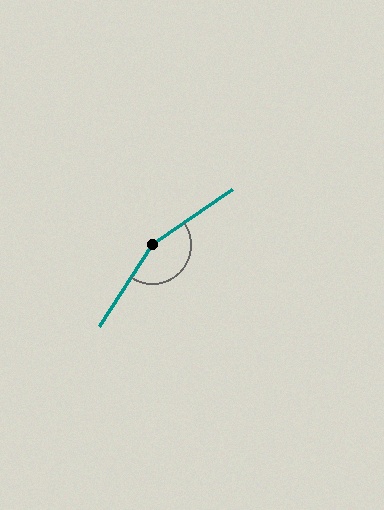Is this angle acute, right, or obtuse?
It is obtuse.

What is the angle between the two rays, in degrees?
Approximately 158 degrees.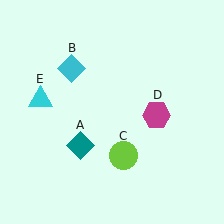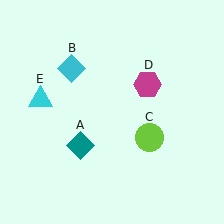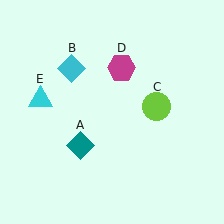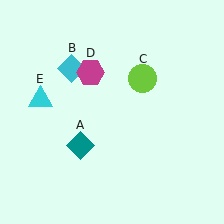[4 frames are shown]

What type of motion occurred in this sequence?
The lime circle (object C), magenta hexagon (object D) rotated counterclockwise around the center of the scene.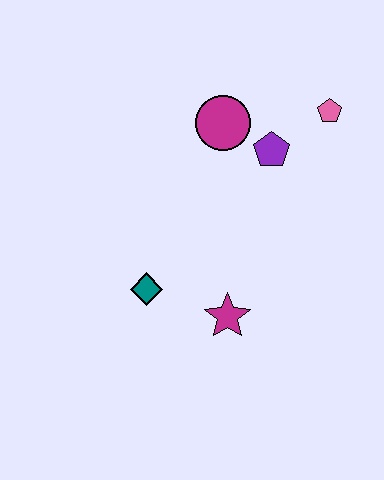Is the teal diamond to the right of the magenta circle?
No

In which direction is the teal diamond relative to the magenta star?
The teal diamond is to the left of the magenta star.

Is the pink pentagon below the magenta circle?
No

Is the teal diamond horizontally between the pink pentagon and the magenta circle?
No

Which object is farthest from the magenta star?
The pink pentagon is farthest from the magenta star.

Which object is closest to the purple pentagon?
The magenta circle is closest to the purple pentagon.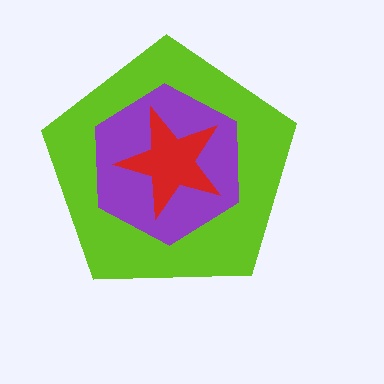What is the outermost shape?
The lime pentagon.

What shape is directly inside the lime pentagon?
The purple hexagon.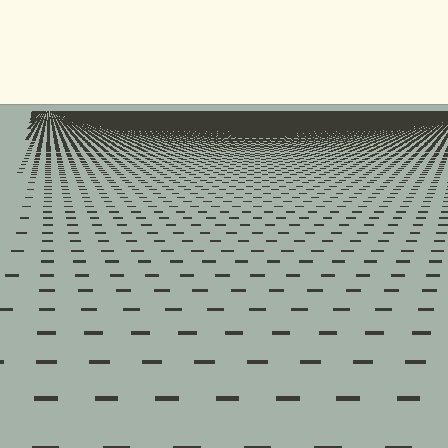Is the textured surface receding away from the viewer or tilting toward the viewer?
The surface is receding away from the viewer. Texture elements get smaller and denser toward the top.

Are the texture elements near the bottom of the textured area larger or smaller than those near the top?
Larger. Near the bottom, elements are closer to the viewer and appear at a bigger on-screen size.